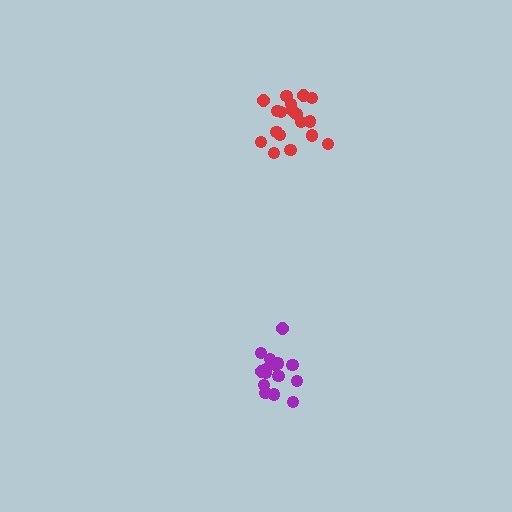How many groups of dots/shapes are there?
There are 2 groups.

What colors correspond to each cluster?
The clusters are colored: purple, red.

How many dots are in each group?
Group 1: 16 dots, Group 2: 18 dots (34 total).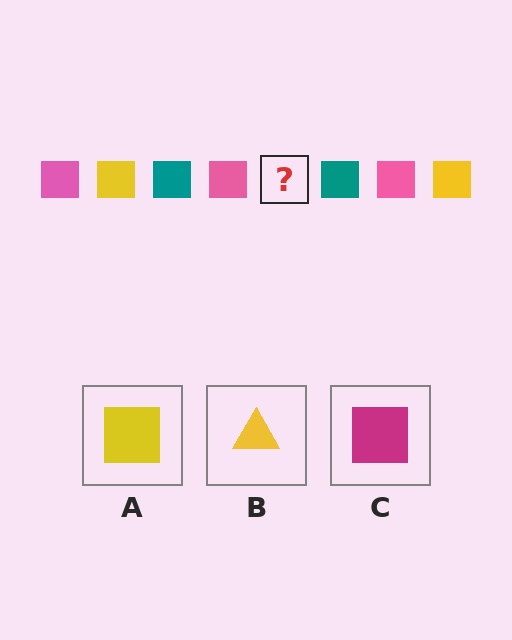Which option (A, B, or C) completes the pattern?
A.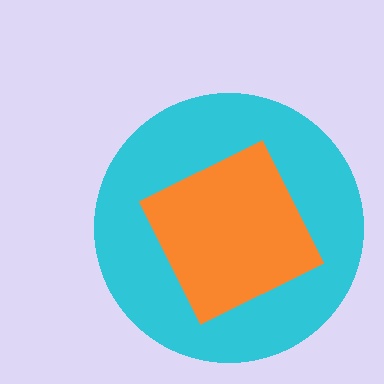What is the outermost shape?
The cyan circle.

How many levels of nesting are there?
2.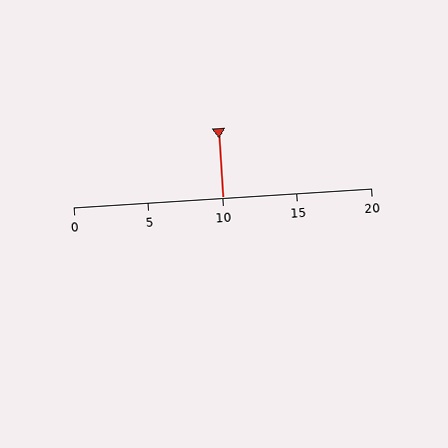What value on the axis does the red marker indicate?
The marker indicates approximately 10.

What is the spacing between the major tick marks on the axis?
The major ticks are spaced 5 apart.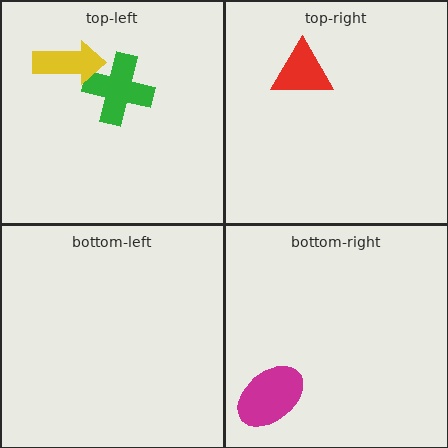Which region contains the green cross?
The top-left region.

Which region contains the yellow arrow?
The top-left region.